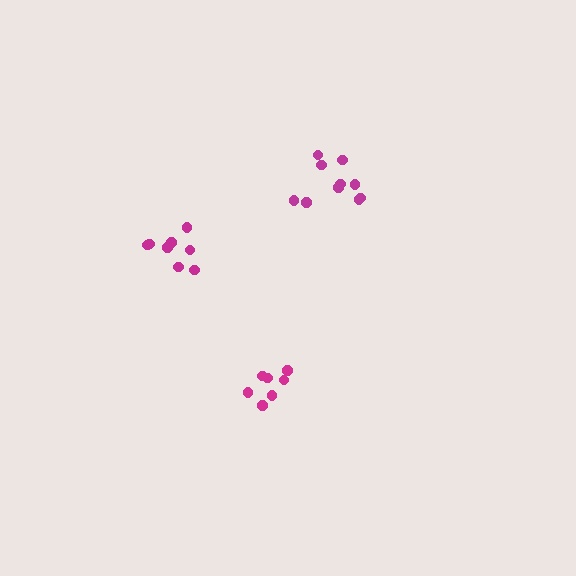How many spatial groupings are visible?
There are 3 spatial groupings.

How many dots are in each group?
Group 1: 8 dots, Group 2: 7 dots, Group 3: 10 dots (25 total).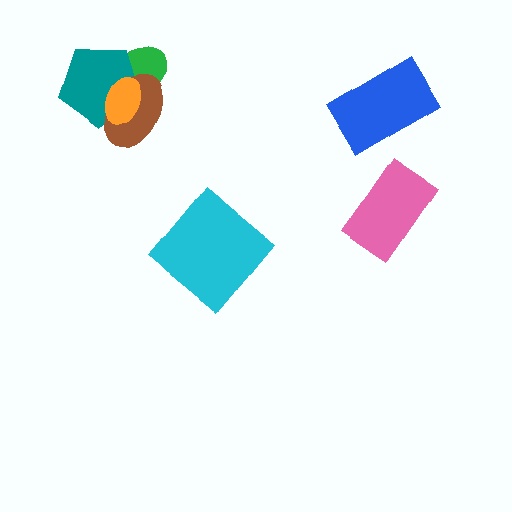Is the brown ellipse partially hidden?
Yes, it is partially covered by another shape.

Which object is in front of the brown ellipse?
The orange ellipse is in front of the brown ellipse.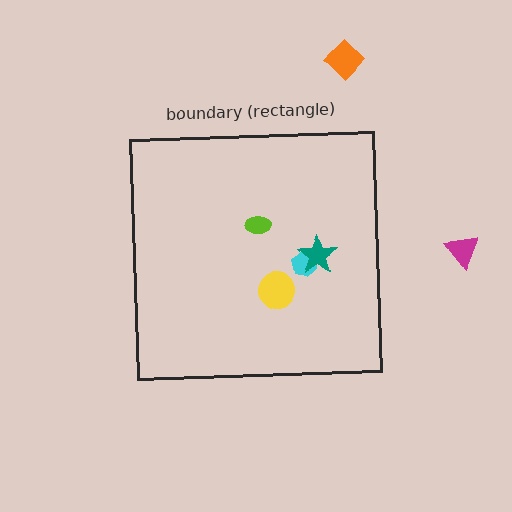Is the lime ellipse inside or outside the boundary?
Inside.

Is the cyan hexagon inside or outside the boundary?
Inside.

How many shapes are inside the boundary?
4 inside, 2 outside.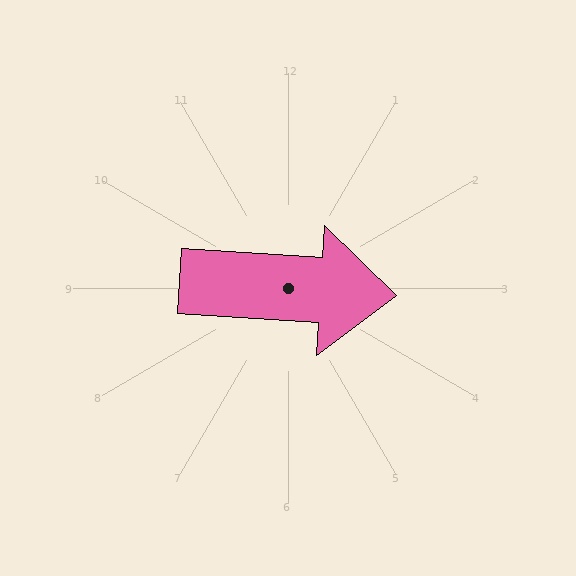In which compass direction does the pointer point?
East.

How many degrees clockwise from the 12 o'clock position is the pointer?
Approximately 94 degrees.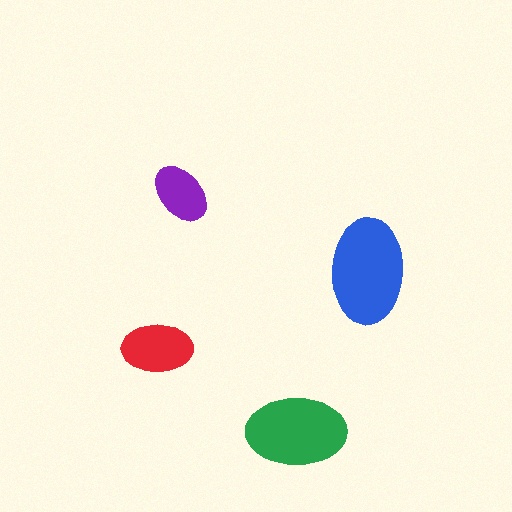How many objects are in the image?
There are 4 objects in the image.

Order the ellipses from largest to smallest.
the blue one, the green one, the red one, the purple one.